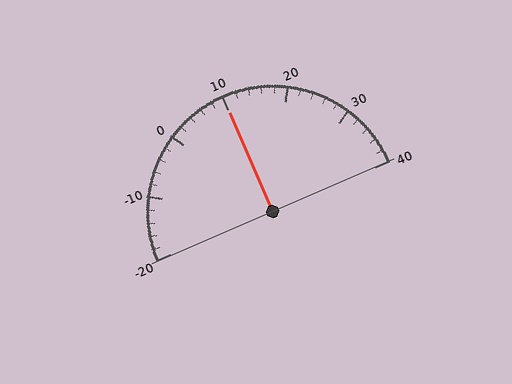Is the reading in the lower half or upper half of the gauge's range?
The reading is in the upper half of the range (-20 to 40).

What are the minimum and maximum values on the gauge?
The gauge ranges from -20 to 40.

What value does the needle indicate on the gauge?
The needle indicates approximately 10.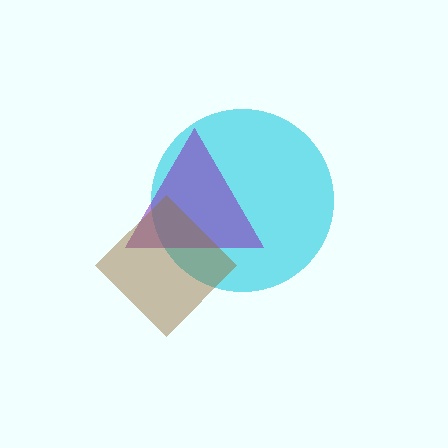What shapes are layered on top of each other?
The layered shapes are: a cyan circle, a purple triangle, a brown diamond.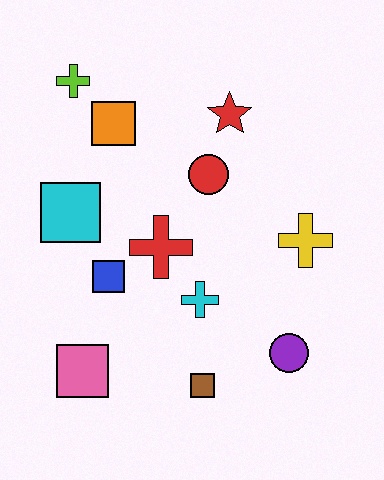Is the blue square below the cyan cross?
No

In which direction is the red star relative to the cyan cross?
The red star is above the cyan cross.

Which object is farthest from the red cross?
The lime cross is farthest from the red cross.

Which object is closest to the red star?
The red circle is closest to the red star.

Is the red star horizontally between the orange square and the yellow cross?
Yes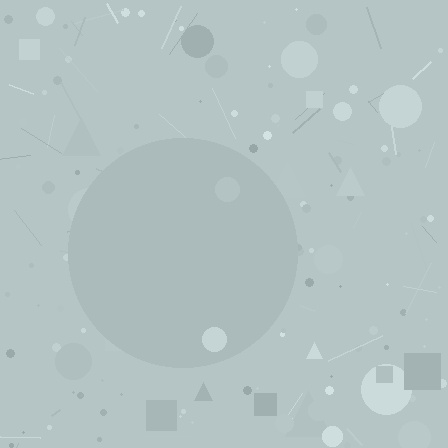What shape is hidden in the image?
A circle is hidden in the image.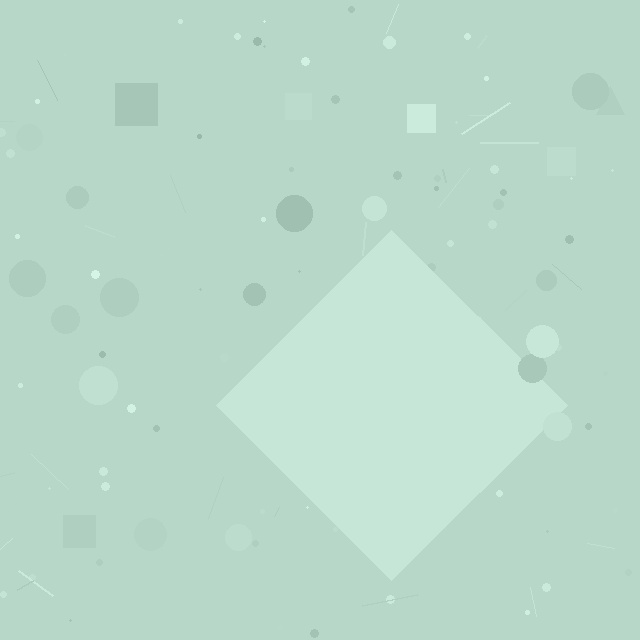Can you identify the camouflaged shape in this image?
The camouflaged shape is a diamond.